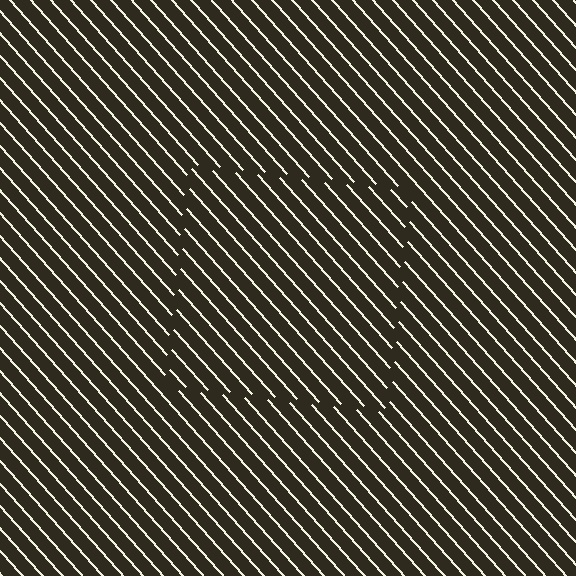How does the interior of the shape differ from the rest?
The interior of the shape contains the same grating, shifted by half a period — the contour is defined by the phase discontinuity where line-ends from the inner and outer gratings abut.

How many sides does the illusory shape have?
4 sides — the line-ends trace a square.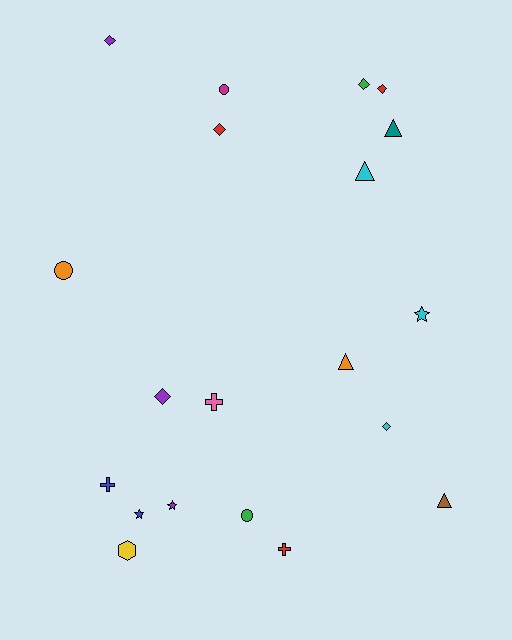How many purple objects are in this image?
There are 3 purple objects.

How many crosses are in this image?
There are 3 crosses.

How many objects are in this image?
There are 20 objects.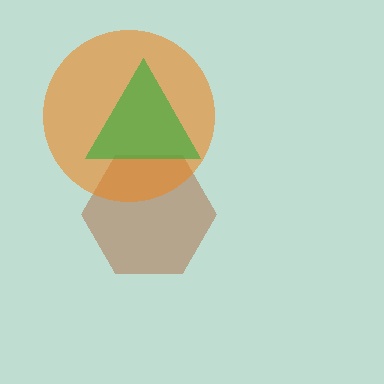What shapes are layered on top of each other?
The layered shapes are: a brown hexagon, an orange circle, a green triangle.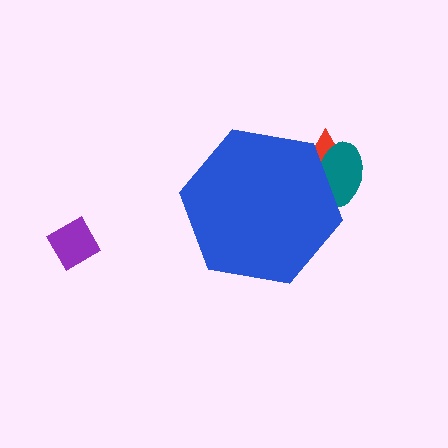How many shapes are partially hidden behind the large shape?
2 shapes are partially hidden.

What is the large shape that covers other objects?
A blue hexagon.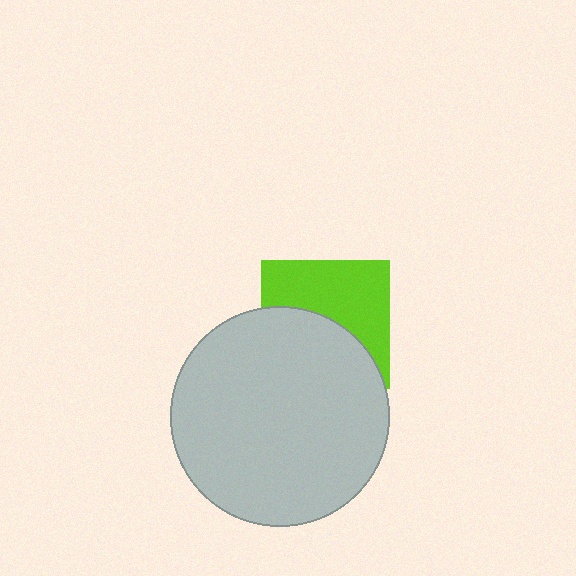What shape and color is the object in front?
The object in front is a light gray circle.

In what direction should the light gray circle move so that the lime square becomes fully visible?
The light gray circle should move down. That is the shortest direction to clear the overlap and leave the lime square fully visible.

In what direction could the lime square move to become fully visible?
The lime square could move up. That would shift it out from behind the light gray circle entirely.